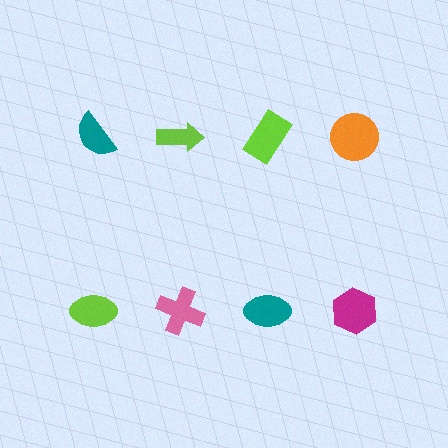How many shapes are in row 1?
4 shapes.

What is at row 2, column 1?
A lime ellipse.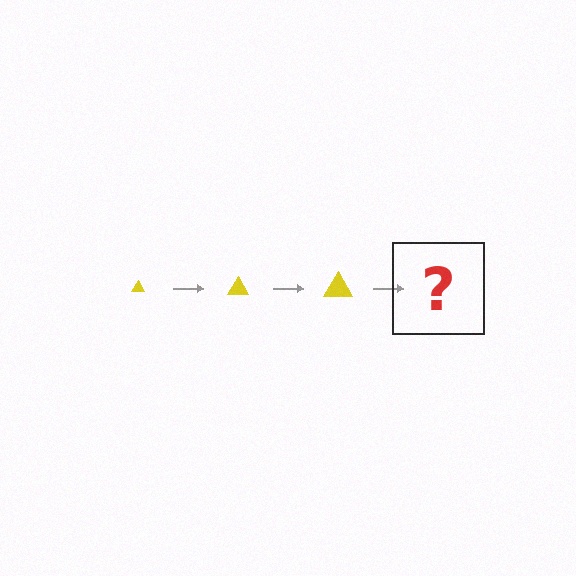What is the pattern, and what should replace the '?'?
The pattern is that the triangle gets progressively larger each step. The '?' should be a yellow triangle, larger than the previous one.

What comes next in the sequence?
The next element should be a yellow triangle, larger than the previous one.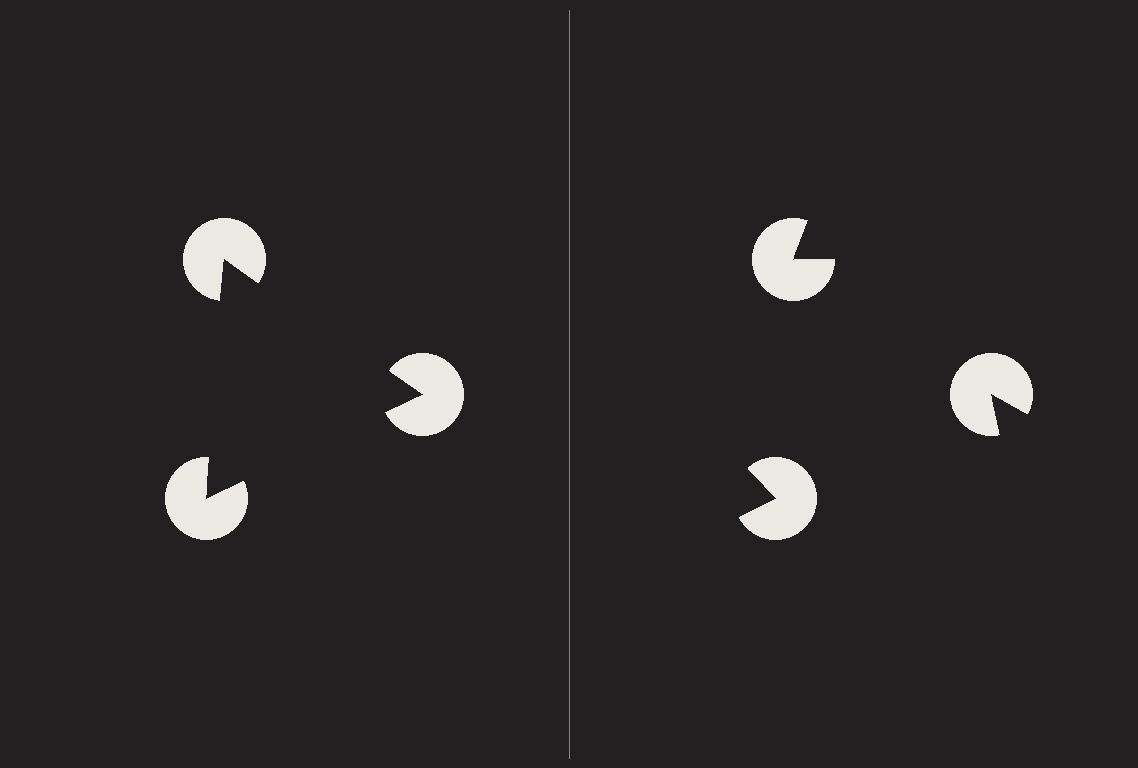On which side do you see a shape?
An illusory triangle appears on the left side. On the right side the wedge cuts are rotated, so no coherent shape forms.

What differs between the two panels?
The pac-man discs are positioned identically on both sides; only the wedge orientations differ. On the left they align to a triangle; on the right they are misaligned.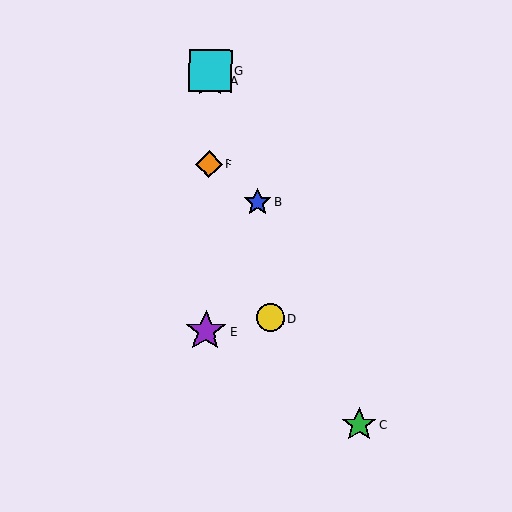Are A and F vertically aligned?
Yes, both are at x≈210.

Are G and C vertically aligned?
No, G is at x≈210 and C is at x≈359.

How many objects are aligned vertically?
4 objects (A, E, F, G) are aligned vertically.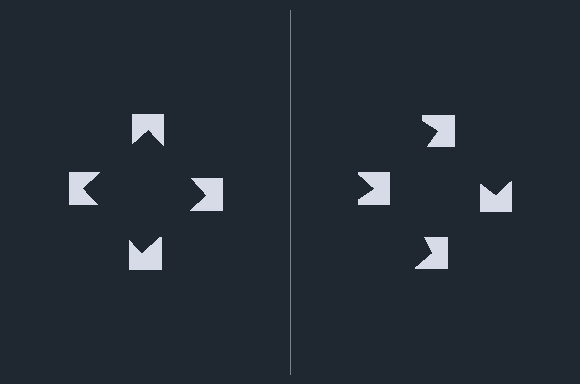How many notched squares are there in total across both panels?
8 — 4 on each side.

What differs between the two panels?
The notched squares are positioned identically on both sides; only the wedge orientations differ. On the left they align to a square; on the right they are misaligned.